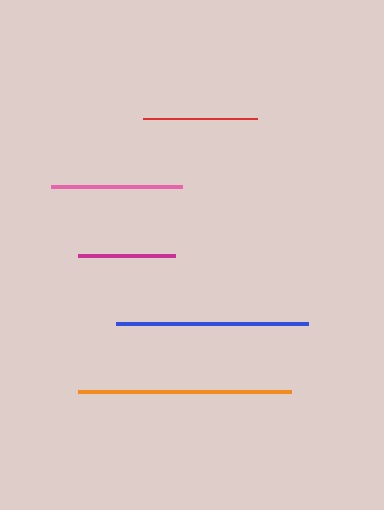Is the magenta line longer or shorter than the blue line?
The blue line is longer than the magenta line.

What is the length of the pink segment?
The pink segment is approximately 131 pixels long.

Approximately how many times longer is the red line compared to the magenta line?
The red line is approximately 1.2 times the length of the magenta line.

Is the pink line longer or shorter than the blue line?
The blue line is longer than the pink line.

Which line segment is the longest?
The orange line is the longest at approximately 213 pixels.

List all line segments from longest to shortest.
From longest to shortest: orange, blue, pink, red, magenta.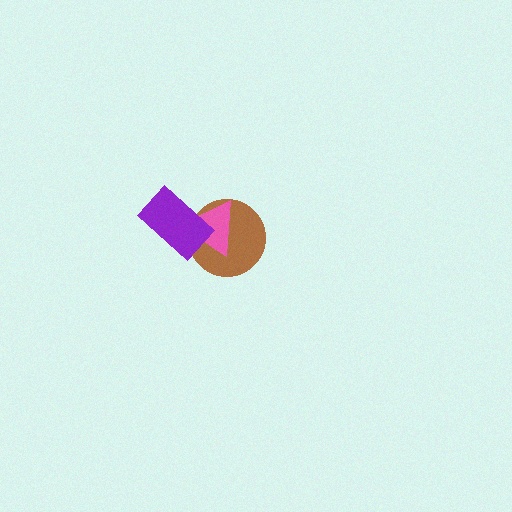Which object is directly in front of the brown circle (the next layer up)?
The pink triangle is directly in front of the brown circle.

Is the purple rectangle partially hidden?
No, no other shape covers it.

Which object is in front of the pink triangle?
The purple rectangle is in front of the pink triangle.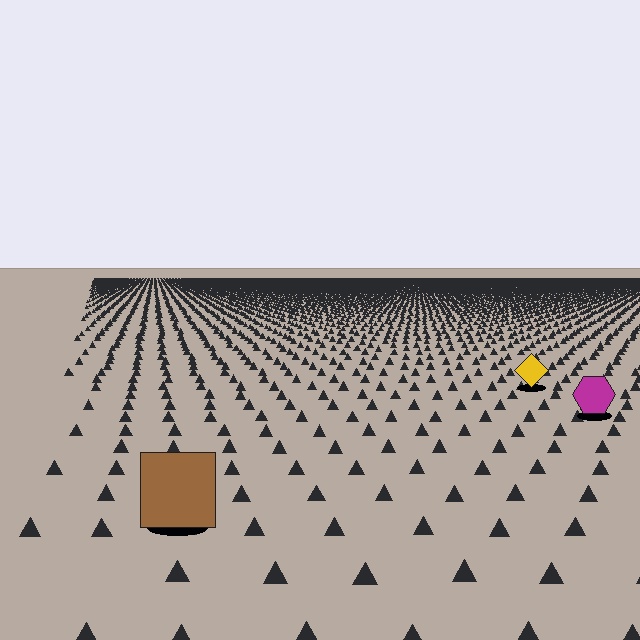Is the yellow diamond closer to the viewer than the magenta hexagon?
No. The magenta hexagon is closer — you can tell from the texture gradient: the ground texture is coarser near it.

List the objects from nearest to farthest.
From nearest to farthest: the brown square, the magenta hexagon, the yellow diamond.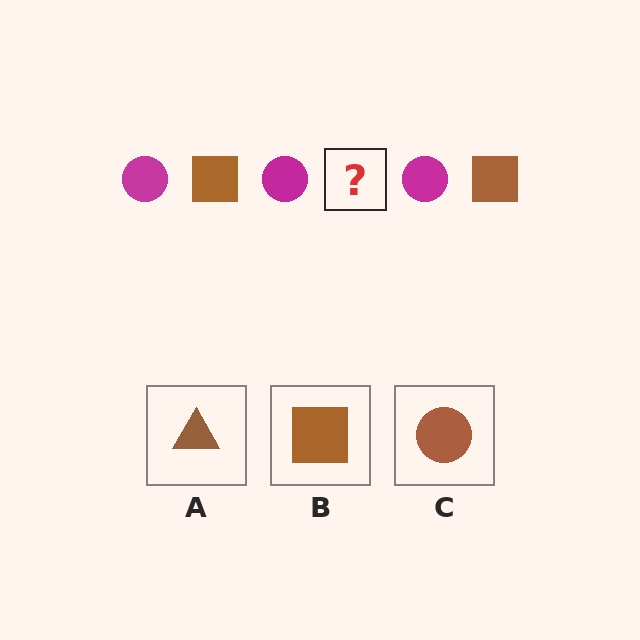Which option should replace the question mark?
Option B.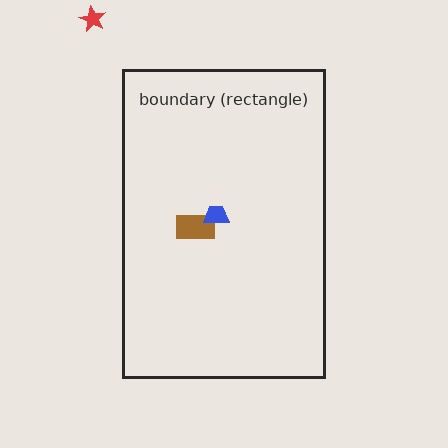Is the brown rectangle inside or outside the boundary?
Inside.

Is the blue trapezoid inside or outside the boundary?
Inside.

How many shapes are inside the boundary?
2 inside, 1 outside.